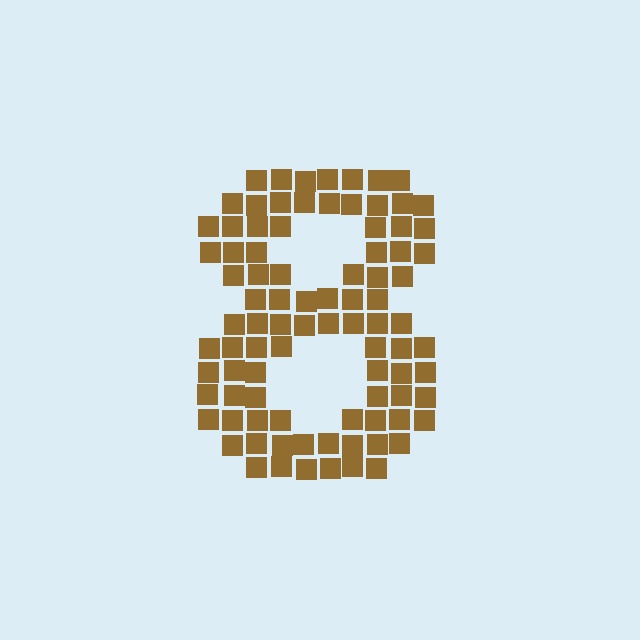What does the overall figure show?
The overall figure shows the digit 8.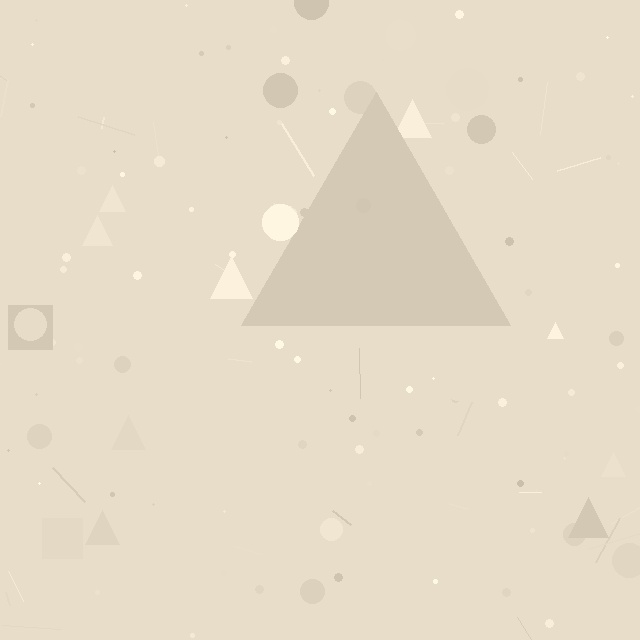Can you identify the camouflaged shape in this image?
The camouflaged shape is a triangle.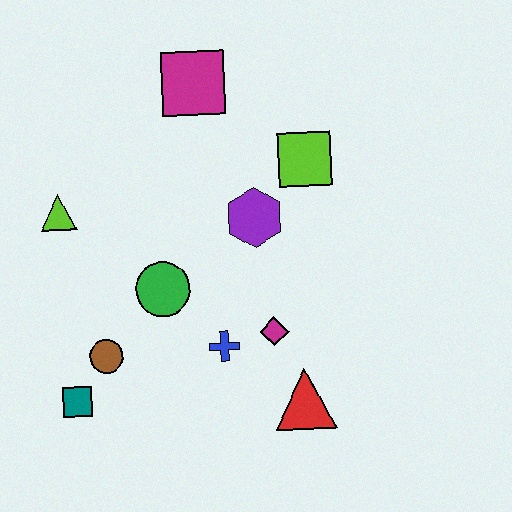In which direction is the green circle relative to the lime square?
The green circle is to the left of the lime square.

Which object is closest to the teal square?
The brown circle is closest to the teal square.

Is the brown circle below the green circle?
Yes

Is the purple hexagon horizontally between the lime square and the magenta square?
Yes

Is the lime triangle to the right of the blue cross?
No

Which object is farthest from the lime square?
The teal square is farthest from the lime square.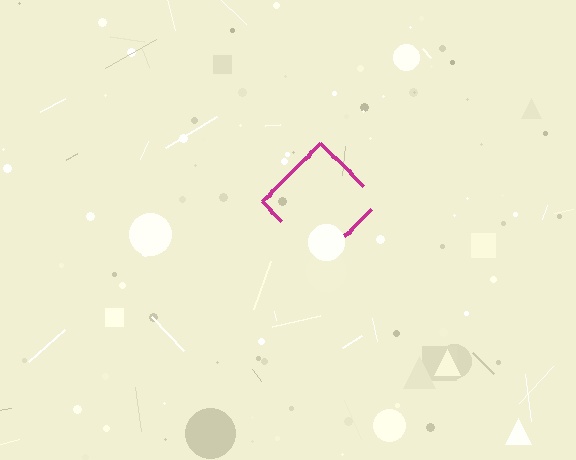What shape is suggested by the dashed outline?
The dashed outline suggests a diamond.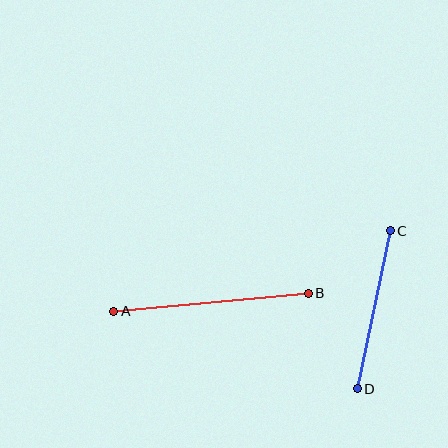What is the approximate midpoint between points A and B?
The midpoint is at approximately (211, 302) pixels.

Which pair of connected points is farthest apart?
Points A and B are farthest apart.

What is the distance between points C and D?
The distance is approximately 161 pixels.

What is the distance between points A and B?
The distance is approximately 195 pixels.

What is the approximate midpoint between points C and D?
The midpoint is at approximately (374, 310) pixels.